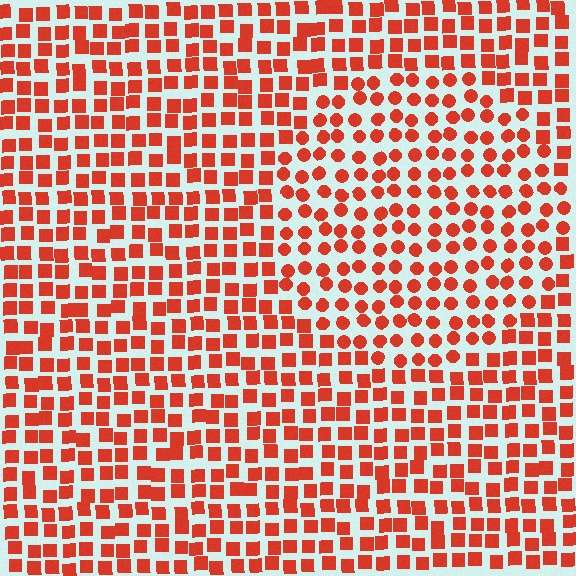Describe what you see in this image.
The image is filled with small red elements arranged in a uniform grid. A circle-shaped region contains circles, while the surrounding area contains squares. The boundary is defined purely by the change in element shape.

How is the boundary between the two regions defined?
The boundary is defined by a change in element shape: circles inside vs. squares outside. All elements share the same color and spacing.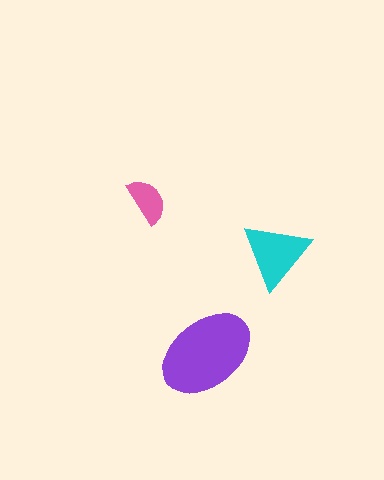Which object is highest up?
The pink semicircle is topmost.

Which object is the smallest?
The pink semicircle.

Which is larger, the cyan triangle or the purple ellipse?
The purple ellipse.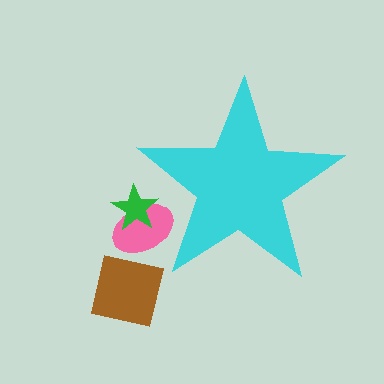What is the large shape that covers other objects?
A cyan star.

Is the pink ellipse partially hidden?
Yes, the pink ellipse is partially hidden behind the cyan star.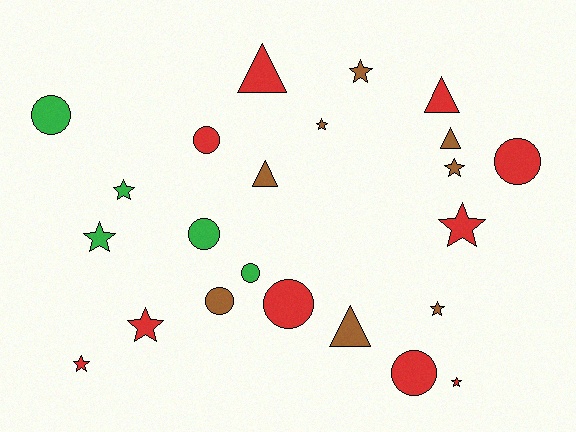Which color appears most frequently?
Red, with 10 objects.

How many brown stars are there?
There are 4 brown stars.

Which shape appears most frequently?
Star, with 10 objects.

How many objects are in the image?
There are 23 objects.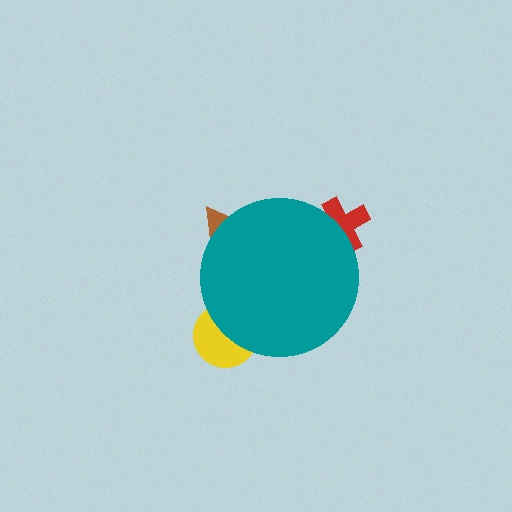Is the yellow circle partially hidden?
Yes, the yellow circle is partially hidden behind the teal circle.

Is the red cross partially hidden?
Yes, the red cross is partially hidden behind the teal circle.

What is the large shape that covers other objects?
A teal circle.